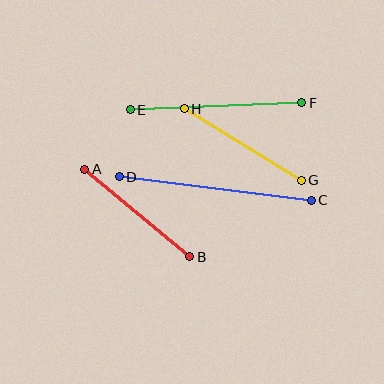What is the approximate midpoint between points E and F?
The midpoint is at approximately (216, 106) pixels.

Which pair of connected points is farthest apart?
Points C and D are farthest apart.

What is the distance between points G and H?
The distance is approximately 137 pixels.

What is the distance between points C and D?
The distance is approximately 193 pixels.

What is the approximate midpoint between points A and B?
The midpoint is at approximately (137, 213) pixels.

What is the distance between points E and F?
The distance is approximately 172 pixels.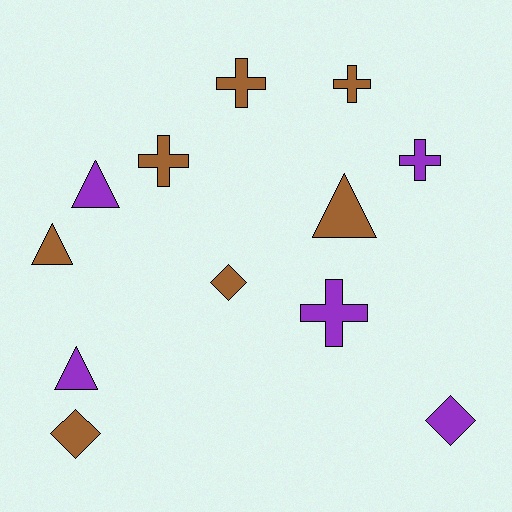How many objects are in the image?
There are 12 objects.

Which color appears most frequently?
Brown, with 7 objects.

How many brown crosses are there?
There are 3 brown crosses.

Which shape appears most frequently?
Cross, with 5 objects.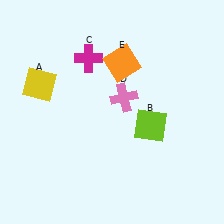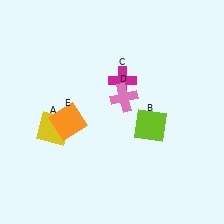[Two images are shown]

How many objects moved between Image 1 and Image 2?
3 objects moved between the two images.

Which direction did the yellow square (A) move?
The yellow square (A) moved down.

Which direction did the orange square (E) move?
The orange square (E) moved down.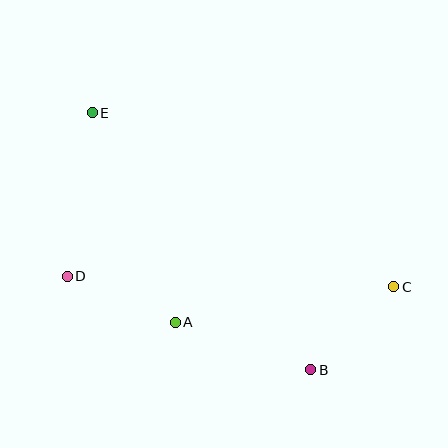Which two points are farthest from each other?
Points C and E are farthest from each other.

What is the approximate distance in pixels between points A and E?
The distance between A and E is approximately 225 pixels.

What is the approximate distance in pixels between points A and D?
The distance between A and D is approximately 118 pixels.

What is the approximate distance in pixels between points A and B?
The distance between A and B is approximately 143 pixels.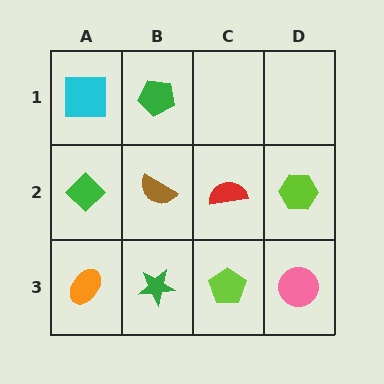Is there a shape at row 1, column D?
No, that cell is empty.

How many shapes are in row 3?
4 shapes.